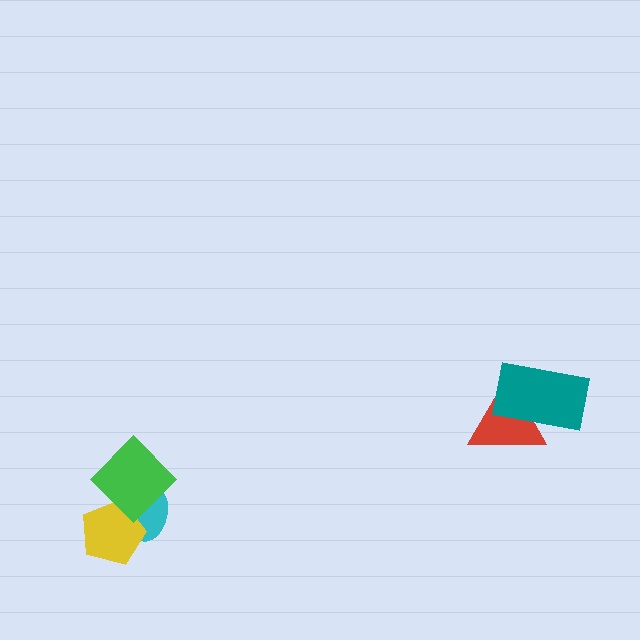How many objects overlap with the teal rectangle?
1 object overlaps with the teal rectangle.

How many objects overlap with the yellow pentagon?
2 objects overlap with the yellow pentagon.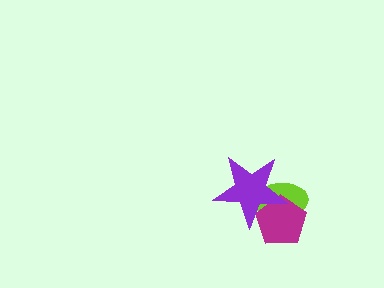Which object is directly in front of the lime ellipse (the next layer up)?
The magenta pentagon is directly in front of the lime ellipse.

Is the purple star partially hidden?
No, no other shape covers it.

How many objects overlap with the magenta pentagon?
2 objects overlap with the magenta pentagon.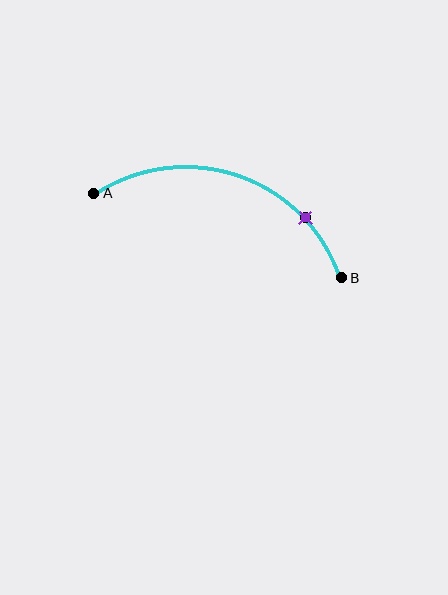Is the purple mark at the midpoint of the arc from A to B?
No. The purple mark lies on the arc but is closer to endpoint B. The arc midpoint would be at the point on the curve equidistant along the arc from both A and B.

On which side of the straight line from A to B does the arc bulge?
The arc bulges above the straight line connecting A and B.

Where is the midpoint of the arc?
The arc midpoint is the point on the curve farthest from the straight line joining A and B. It sits above that line.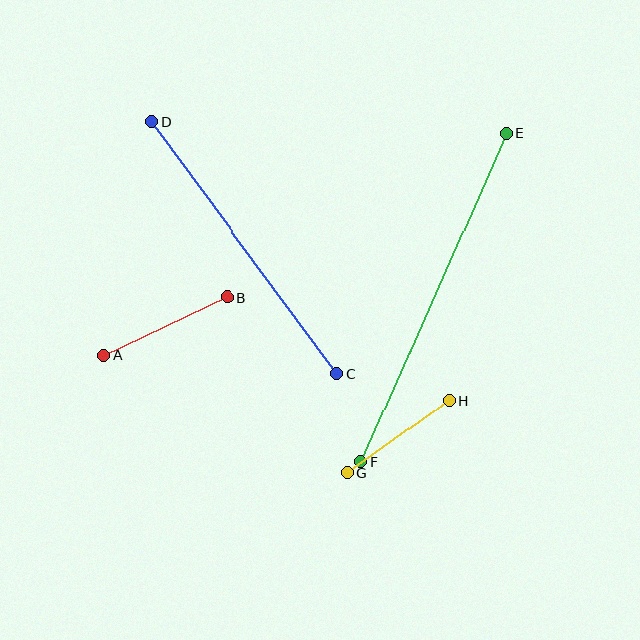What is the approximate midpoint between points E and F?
The midpoint is at approximately (434, 298) pixels.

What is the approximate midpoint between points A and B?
The midpoint is at approximately (165, 326) pixels.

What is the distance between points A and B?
The distance is approximately 137 pixels.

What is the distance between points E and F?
The distance is approximately 360 pixels.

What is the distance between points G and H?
The distance is approximately 125 pixels.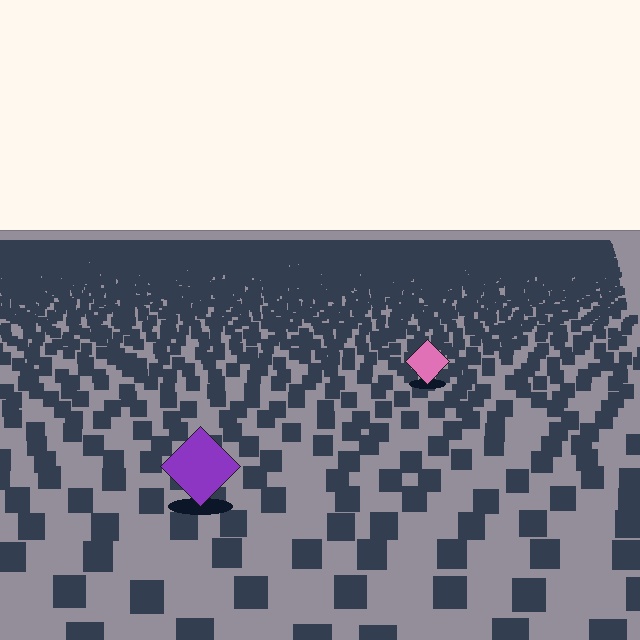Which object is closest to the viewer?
The purple diamond is closest. The texture marks near it are larger and more spread out.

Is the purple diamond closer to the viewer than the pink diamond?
Yes. The purple diamond is closer — you can tell from the texture gradient: the ground texture is coarser near it.